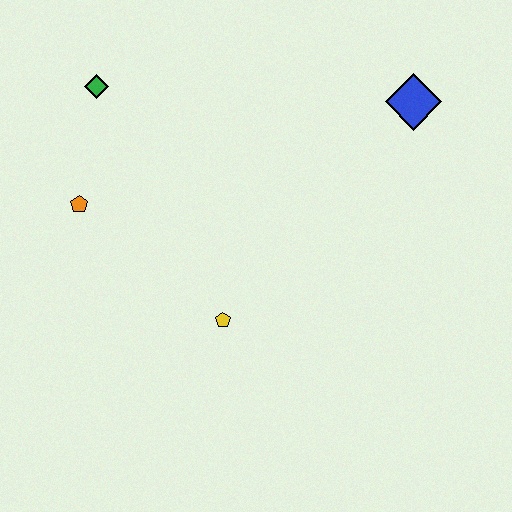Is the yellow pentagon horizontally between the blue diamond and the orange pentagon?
Yes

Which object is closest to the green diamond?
The orange pentagon is closest to the green diamond.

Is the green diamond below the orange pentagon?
No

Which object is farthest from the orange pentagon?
The blue diamond is farthest from the orange pentagon.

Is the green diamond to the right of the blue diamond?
No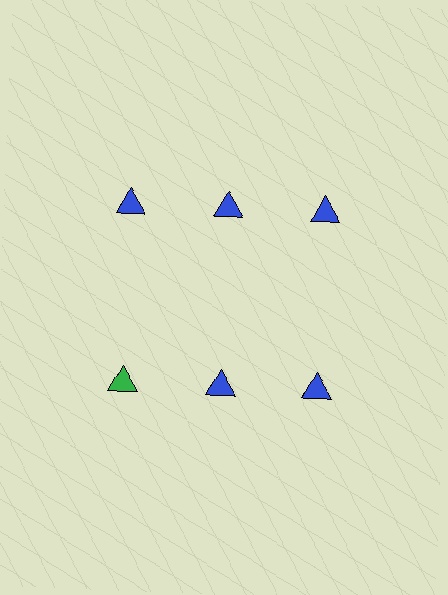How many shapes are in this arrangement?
There are 6 shapes arranged in a grid pattern.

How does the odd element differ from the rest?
It has a different color: green instead of blue.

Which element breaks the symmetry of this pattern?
The green triangle in the second row, leftmost column breaks the symmetry. All other shapes are blue triangles.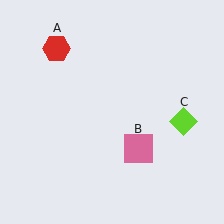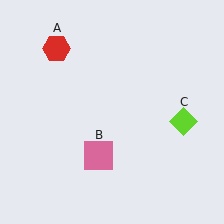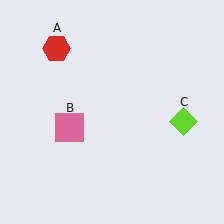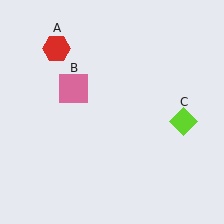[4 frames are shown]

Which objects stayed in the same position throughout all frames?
Red hexagon (object A) and lime diamond (object C) remained stationary.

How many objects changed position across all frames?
1 object changed position: pink square (object B).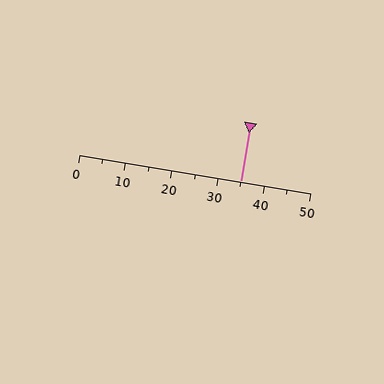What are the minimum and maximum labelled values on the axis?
The axis runs from 0 to 50.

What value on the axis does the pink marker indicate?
The marker indicates approximately 35.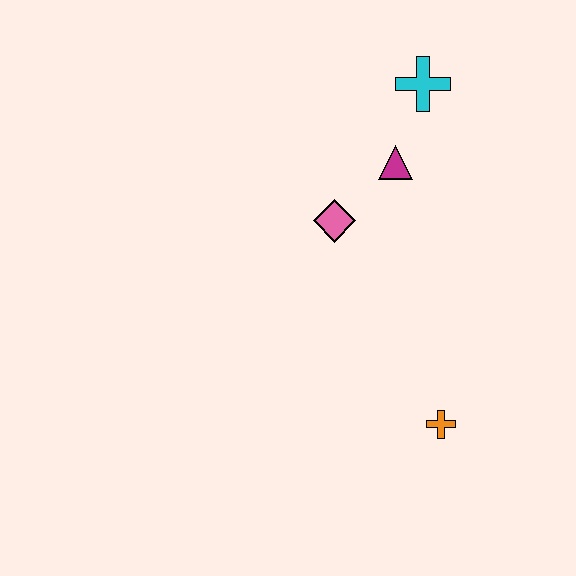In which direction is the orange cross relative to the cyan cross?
The orange cross is below the cyan cross.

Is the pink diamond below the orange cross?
No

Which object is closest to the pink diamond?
The magenta triangle is closest to the pink diamond.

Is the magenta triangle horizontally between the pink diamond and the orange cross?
Yes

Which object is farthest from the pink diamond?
The orange cross is farthest from the pink diamond.